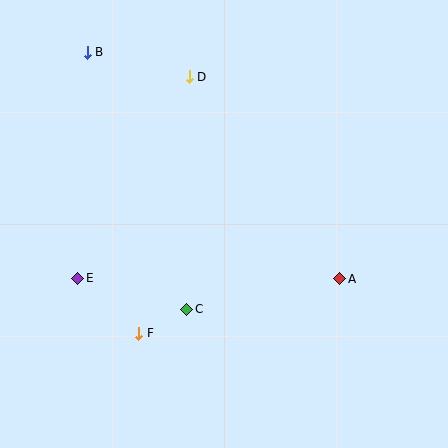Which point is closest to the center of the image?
Point C at (187, 309) is closest to the center.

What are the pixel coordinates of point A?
Point A is at (340, 279).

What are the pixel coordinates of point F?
Point F is at (139, 333).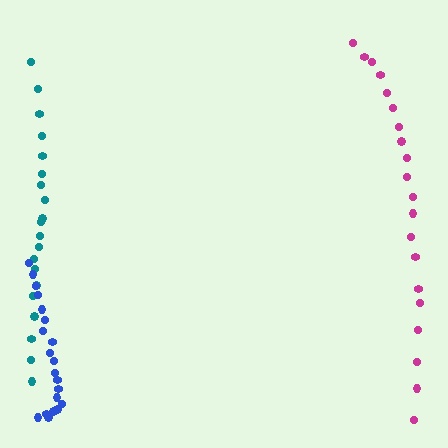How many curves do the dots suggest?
There are 3 distinct paths.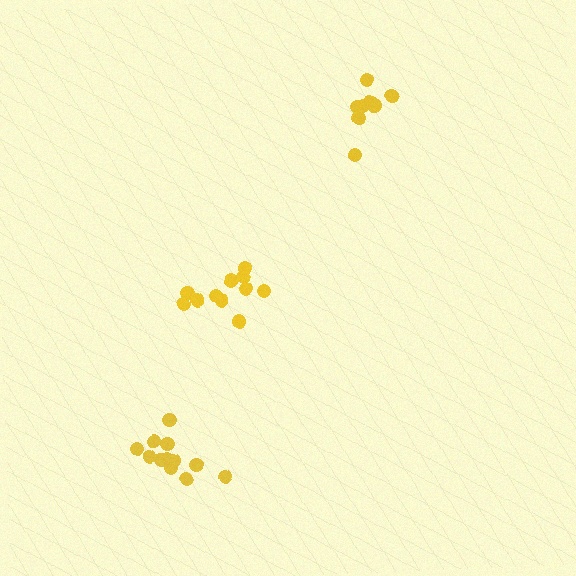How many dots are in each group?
Group 1: 12 dots, Group 2: 8 dots, Group 3: 13 dots (33 total).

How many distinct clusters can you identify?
There are 3 distinct clusters.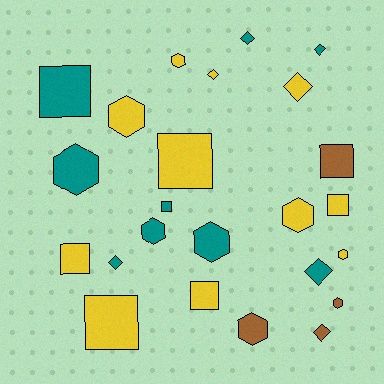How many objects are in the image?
There are 24 objects.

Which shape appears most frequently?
Hexagon, with 9 objects.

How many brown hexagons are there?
There are 2 brown hexagons.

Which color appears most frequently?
Yellow, with 11 objects.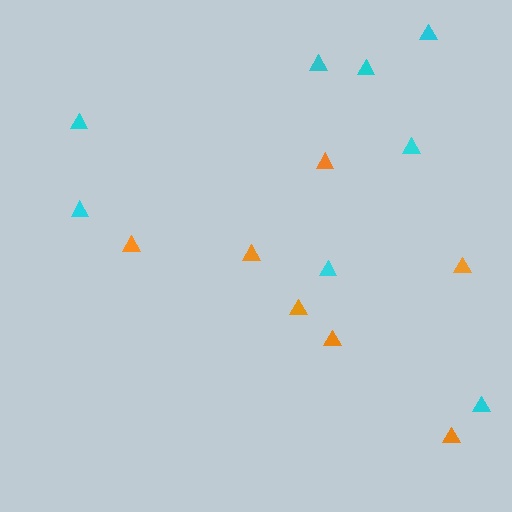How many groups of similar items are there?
There are 2 groups: one group of cyan triangles (8) and one group of orange triangles (7).